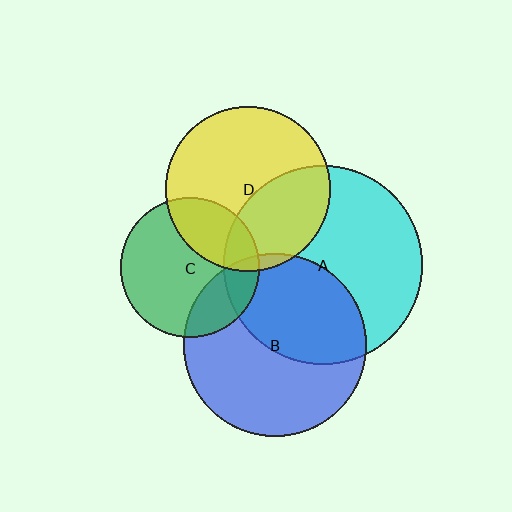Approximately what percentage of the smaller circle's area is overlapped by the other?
Approximately 15%.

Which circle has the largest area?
Circle A (cyan).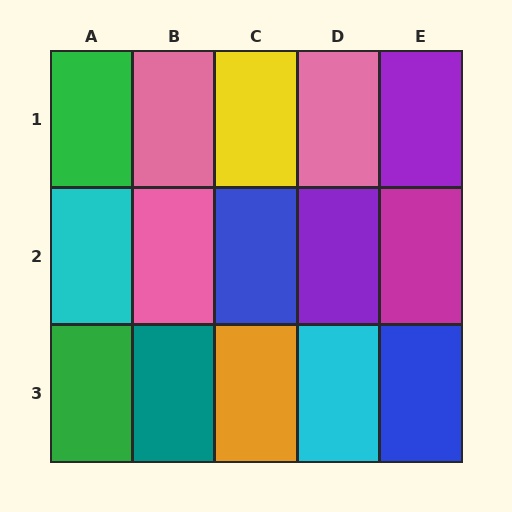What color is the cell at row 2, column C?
Blue.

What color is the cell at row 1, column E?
Purple.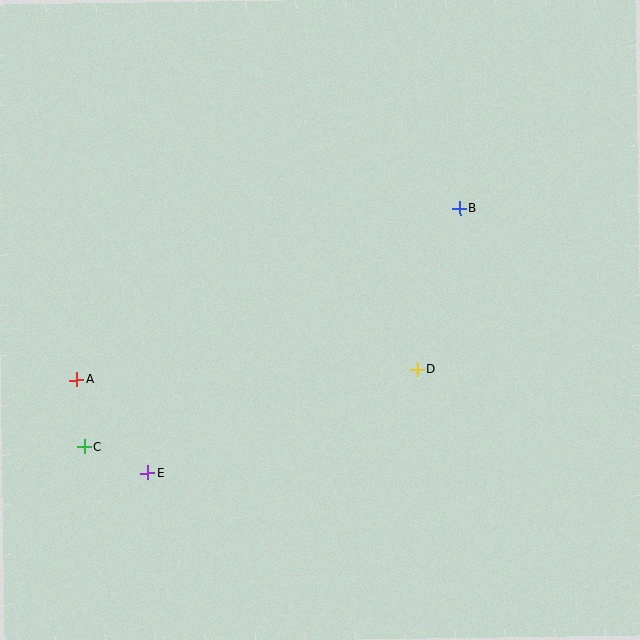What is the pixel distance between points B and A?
The distance between B and A is 420 pixels.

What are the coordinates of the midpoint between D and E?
The midpoint between D and E is at (282, 421).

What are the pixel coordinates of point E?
Point E is at (148, 473).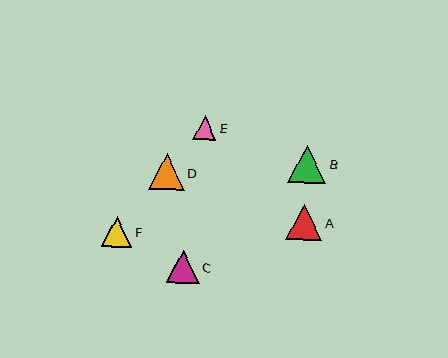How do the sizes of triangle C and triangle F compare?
Triangle C and triangle F are approximately the same size.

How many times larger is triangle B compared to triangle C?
Triangle B is approximately 1.2 times the size of triangle C.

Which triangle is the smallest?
Triangle E is the smallest with a size of approximately 24 pixels.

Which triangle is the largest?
Triangle B is the largest with a size of approximately 38 pixels.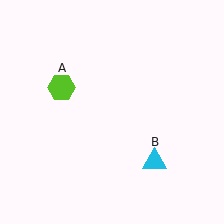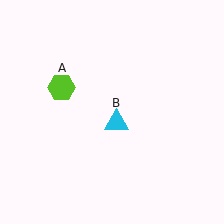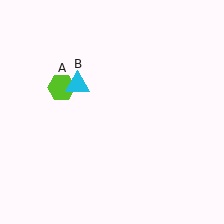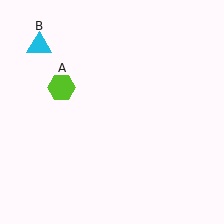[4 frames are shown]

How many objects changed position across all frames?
1 object changed position: cyan triangle (object B).